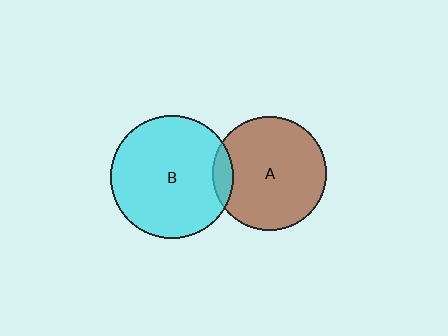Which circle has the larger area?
Circle B (cyan).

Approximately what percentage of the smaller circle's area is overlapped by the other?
Approximately 10%.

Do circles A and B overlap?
Yes.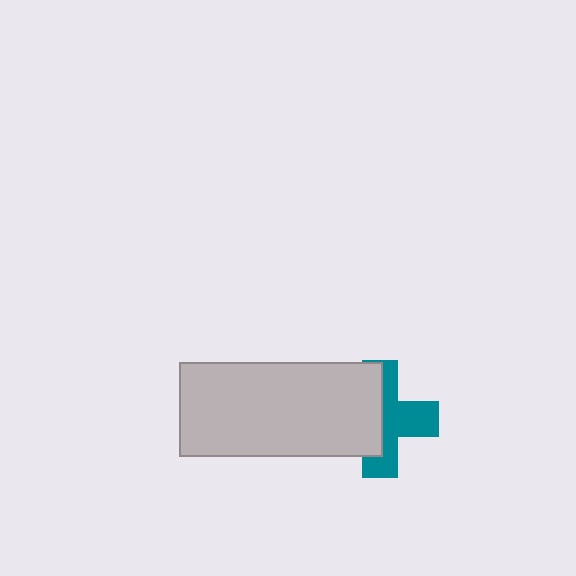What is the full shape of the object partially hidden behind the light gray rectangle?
The partially hidden object is a teal cross.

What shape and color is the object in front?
The object in front is a light gray rectangle.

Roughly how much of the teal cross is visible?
About half of it is visible (roughly 51%).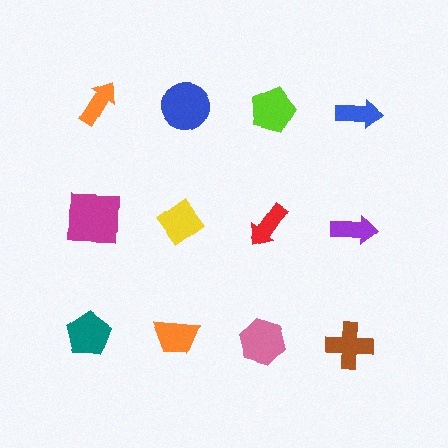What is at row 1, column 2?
A blue circle.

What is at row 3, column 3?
A pink hexagon.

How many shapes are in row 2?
4 shapes.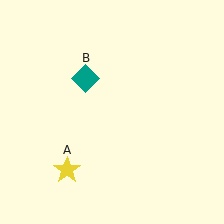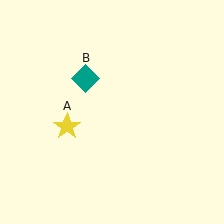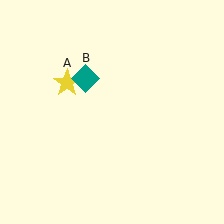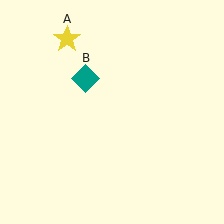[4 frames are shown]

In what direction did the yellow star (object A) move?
The yellow star (object A) moved up.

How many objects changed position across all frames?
1 object changed position: yellow star (object A).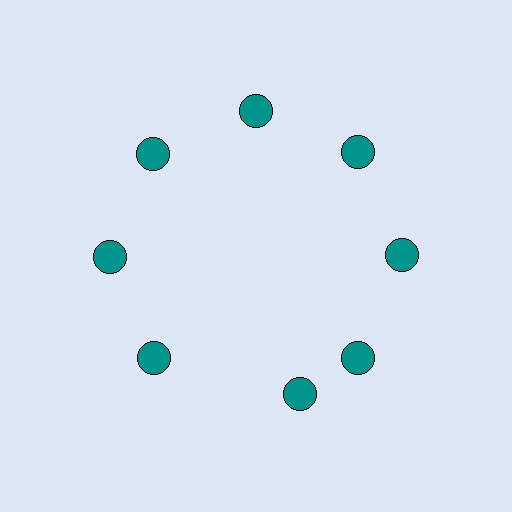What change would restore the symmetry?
The symmetry would be restored by rotating it back into even spacing with its neighbors so that all 8 circles sit at equal angles and equal distance from the center.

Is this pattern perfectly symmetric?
No. The 8 teal circles are arranged in a ring, but one element near the 6 o'clock position is rotated out of alignment along the ring, breaking the 8-fold rotational symmetry.